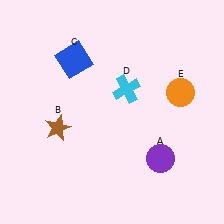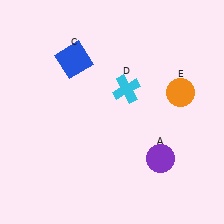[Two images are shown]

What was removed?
The brown star (B) was removed in Image 2.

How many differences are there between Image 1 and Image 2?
There is 1 difference between the two images.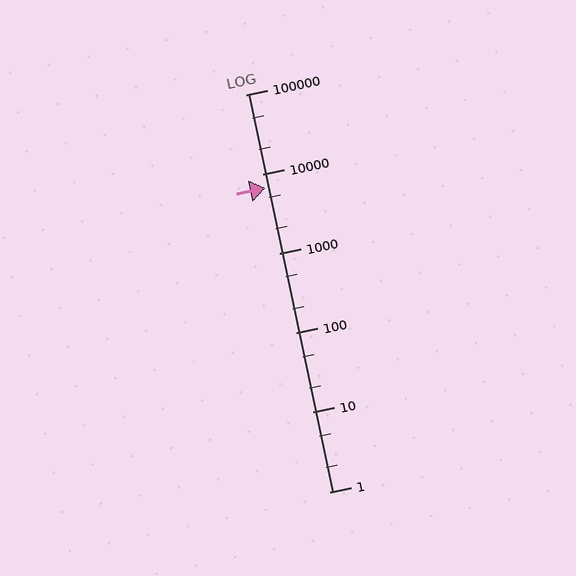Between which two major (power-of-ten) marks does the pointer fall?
The pointer is between 1000 and 10000.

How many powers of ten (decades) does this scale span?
The scale spans 5 decades, from 1 to 100000.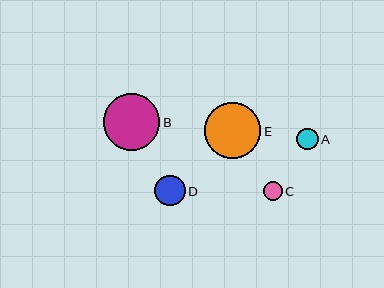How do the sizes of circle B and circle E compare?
Circle B and circle E are approximately the same size.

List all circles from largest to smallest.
From largest to smallest: B, E, D, A, C.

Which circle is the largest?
Circle B is the largest with a size of approximately 56 pixels.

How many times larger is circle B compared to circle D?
Circle B is approximately 1.8 times the size of circle D.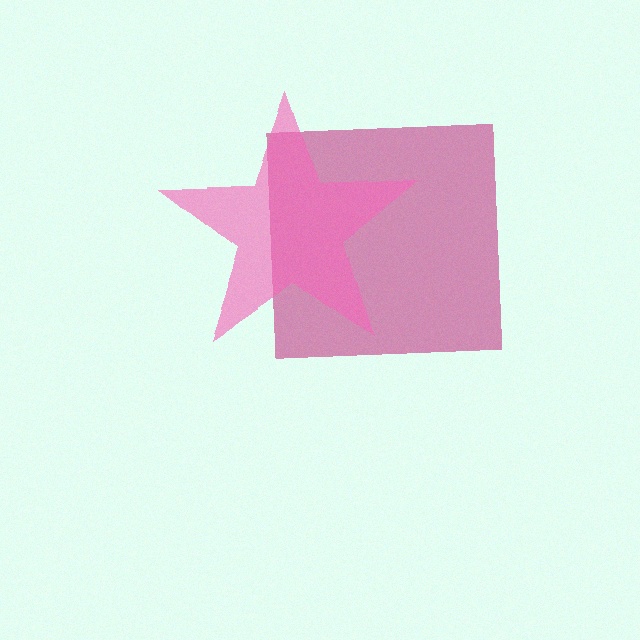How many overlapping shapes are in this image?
There are 2 overlapping shapes in the image.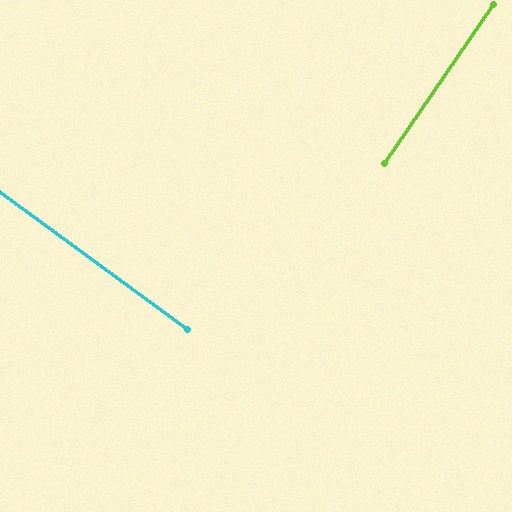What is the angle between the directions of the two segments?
Approximately 88 degrees.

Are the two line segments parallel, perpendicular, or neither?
Perpendicular — they meet at approximately 88°.